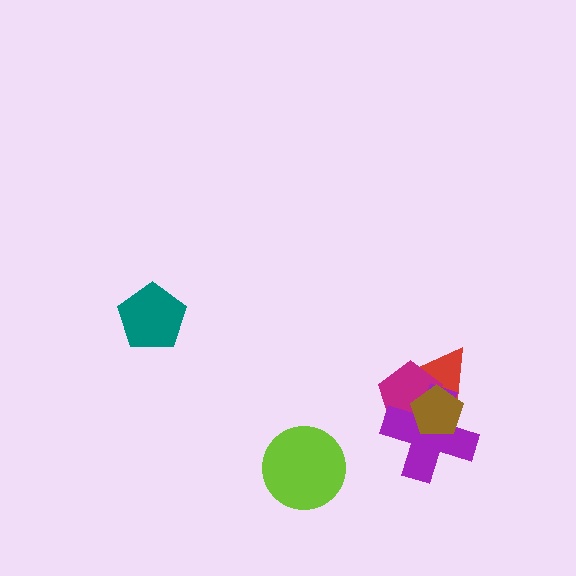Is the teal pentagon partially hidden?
No, no other shape covers it.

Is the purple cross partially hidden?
Yes, it is partially covered by another shape.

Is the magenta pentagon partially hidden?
Yes, it is partially covered by another shape.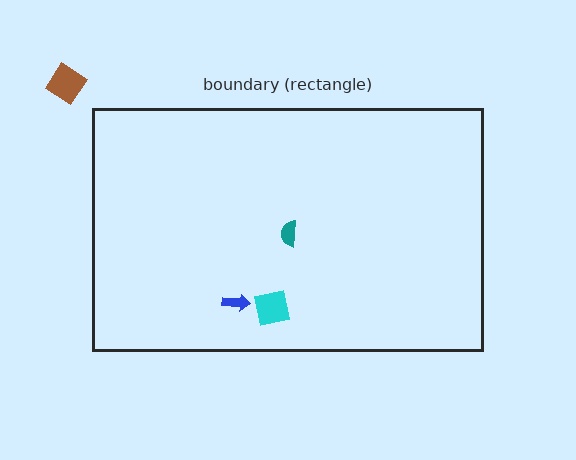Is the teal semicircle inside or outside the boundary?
Inside.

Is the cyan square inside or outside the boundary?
Inside.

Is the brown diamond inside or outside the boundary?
Outside.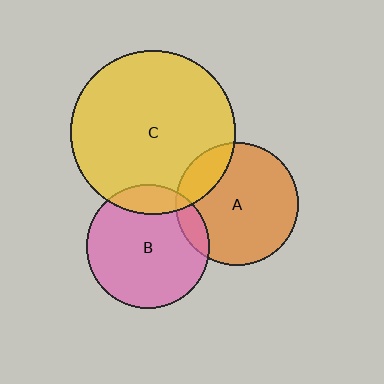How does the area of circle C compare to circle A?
Approximately 1.8 times.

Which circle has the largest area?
Circle C (yellow).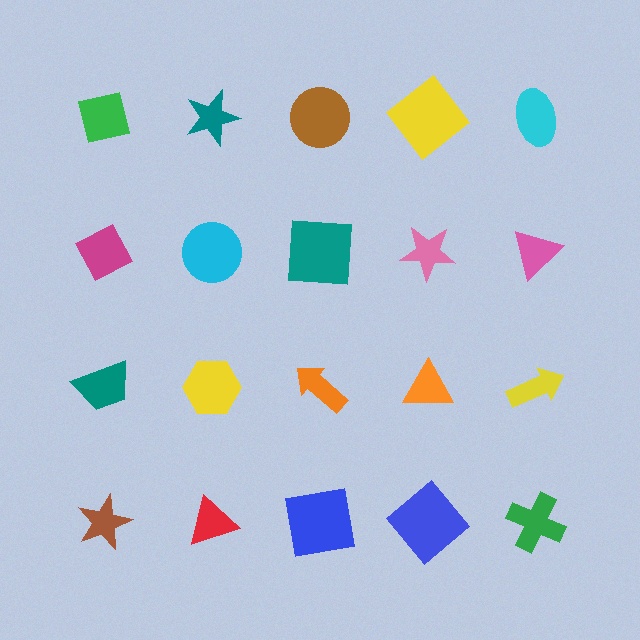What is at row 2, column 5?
A pink triangle.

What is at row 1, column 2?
A teal star.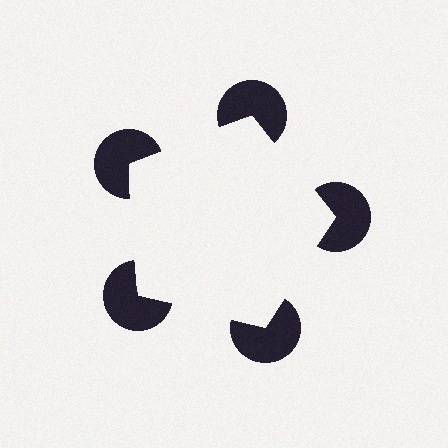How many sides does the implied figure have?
5 sides.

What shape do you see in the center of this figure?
An illusory pentagon — its edges are inferred from the aligned wedge cuts in the pac-man discs, not physically drawn.